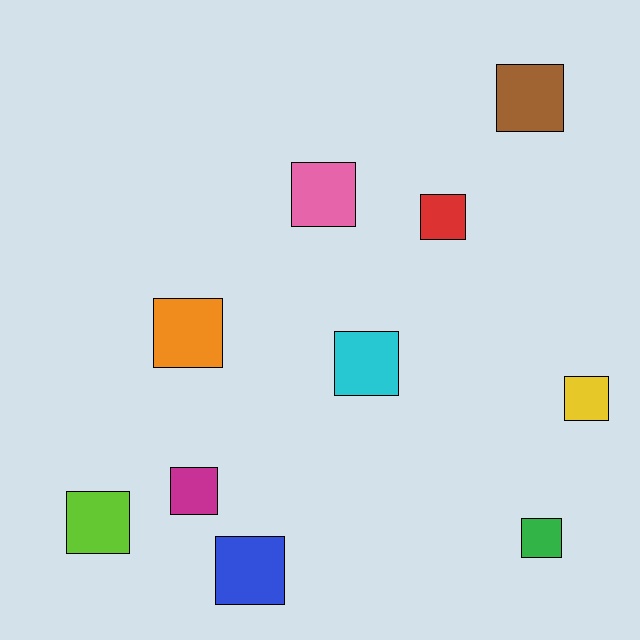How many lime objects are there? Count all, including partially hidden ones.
There is 1 lime object.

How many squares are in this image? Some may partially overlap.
There are 10 squares.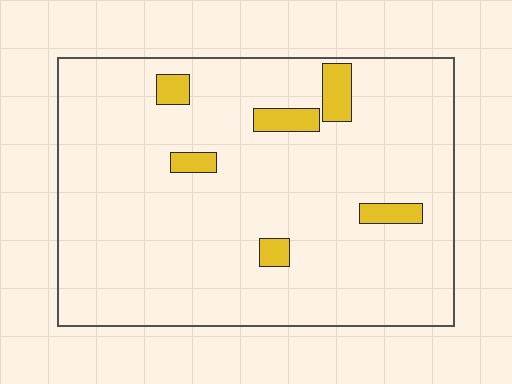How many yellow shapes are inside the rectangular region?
6.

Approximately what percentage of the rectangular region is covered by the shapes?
Approximately 5%.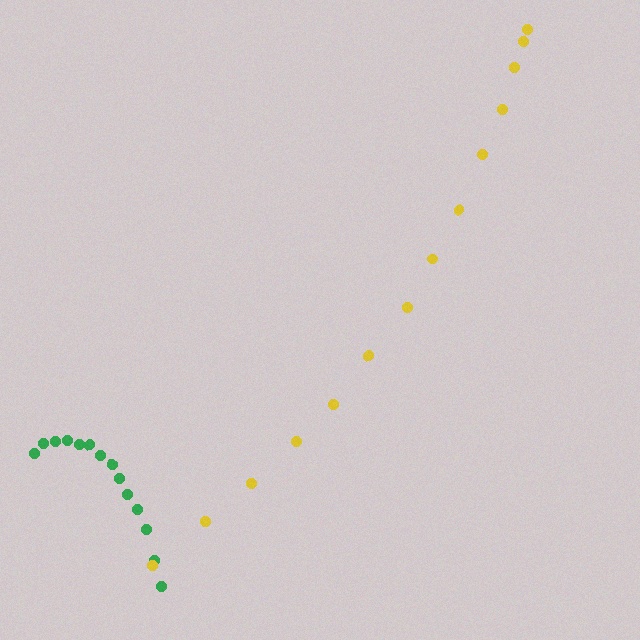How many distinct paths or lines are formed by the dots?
There are 2 distinct paths.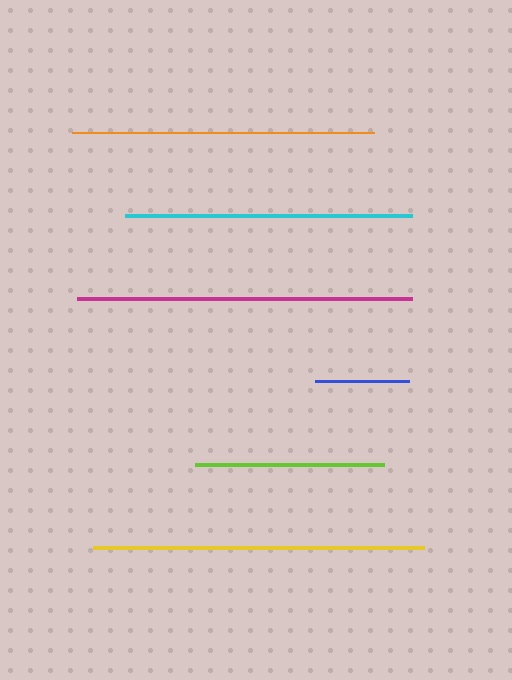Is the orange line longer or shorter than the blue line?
The orange line is longer than the blue line.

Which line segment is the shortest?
The blue line is the shortest at approximately 93 pixels.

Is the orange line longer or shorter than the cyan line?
The orange line is longer than the cyan line.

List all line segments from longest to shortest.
From longest to shortest: magenta, yellow, orange, cyan, lime, blue.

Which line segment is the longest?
The magenta line is the longest at approximately 335 pixels.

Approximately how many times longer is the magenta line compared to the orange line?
The magenta line is approximately 1.1 times the length of the orange line.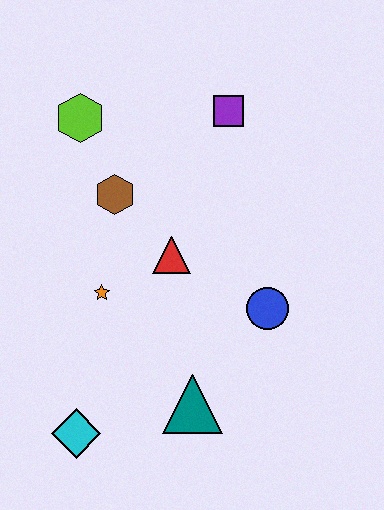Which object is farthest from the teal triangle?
The lime hexagon is farthest from the teal triangle.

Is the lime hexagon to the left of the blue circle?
Yes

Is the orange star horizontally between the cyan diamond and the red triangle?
Yes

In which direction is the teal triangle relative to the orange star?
The teal triangle is below the orange star.